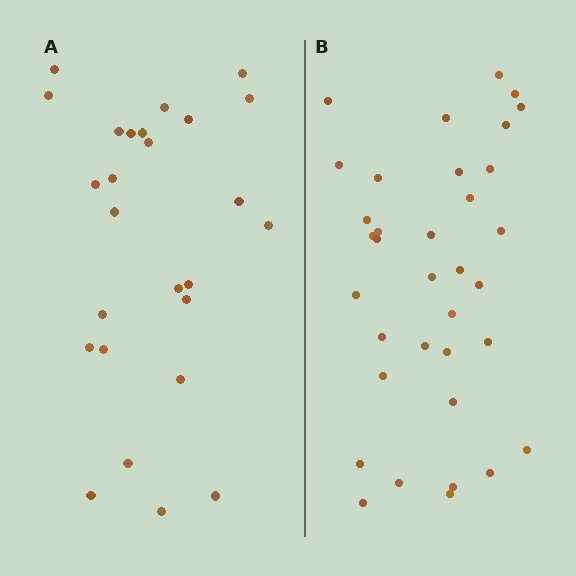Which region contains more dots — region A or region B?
Region B (the right region) has more dots.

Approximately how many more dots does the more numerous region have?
Region B has roughly 8 or so more dots than region A.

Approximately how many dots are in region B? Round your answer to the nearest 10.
About 40 dots. (The exact count is 35, which rounds to 40.)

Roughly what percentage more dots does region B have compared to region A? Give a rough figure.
About 35% more.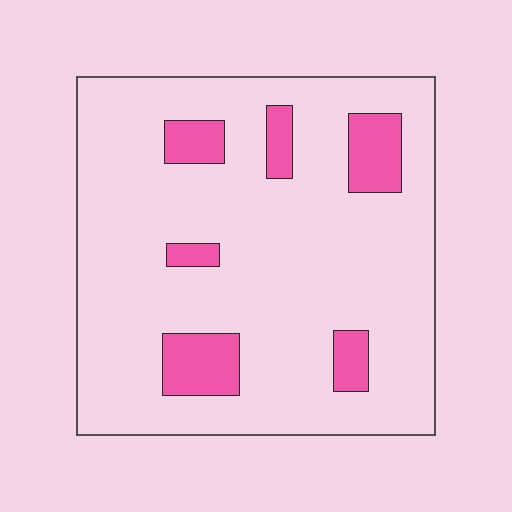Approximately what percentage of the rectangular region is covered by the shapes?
Approximately 15%.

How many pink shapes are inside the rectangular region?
6.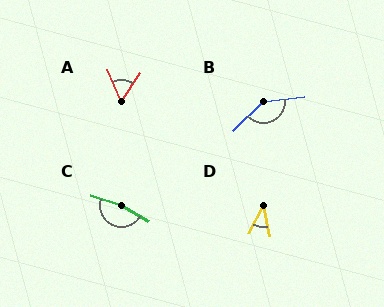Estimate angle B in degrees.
Approximately 143 degrees.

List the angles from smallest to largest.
D (39°), A (55°), B (143°), C (168°).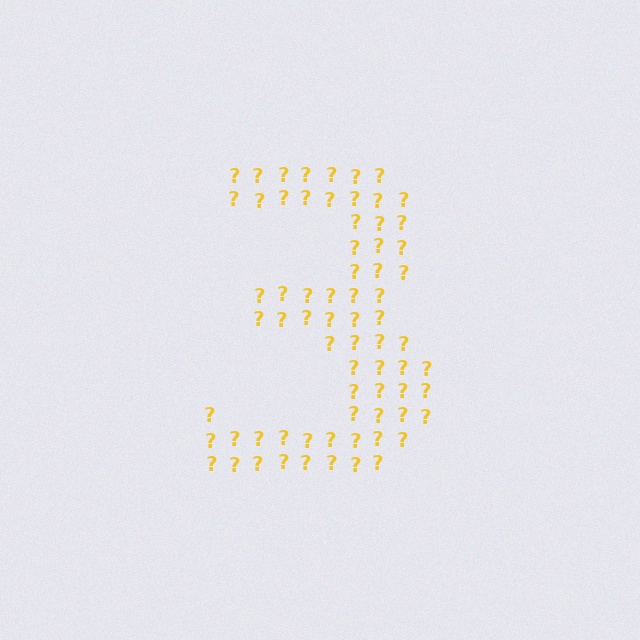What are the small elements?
The small elements are question marks.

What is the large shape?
The large shape is the digit 3.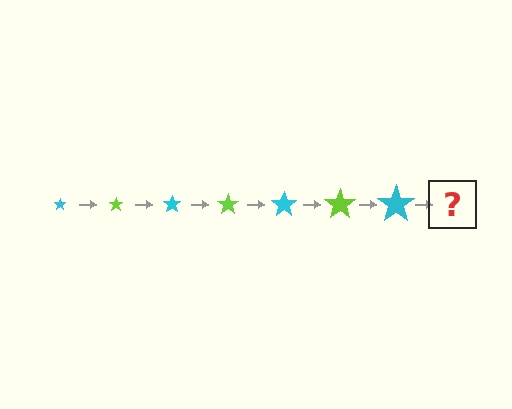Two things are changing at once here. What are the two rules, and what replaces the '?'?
The two rules are that the star grows larger each step and the color cycles through cyan and lime. The '?' should be a lime star, larger than the previous one.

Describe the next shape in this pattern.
It should be a lime star, larger than the previous one.